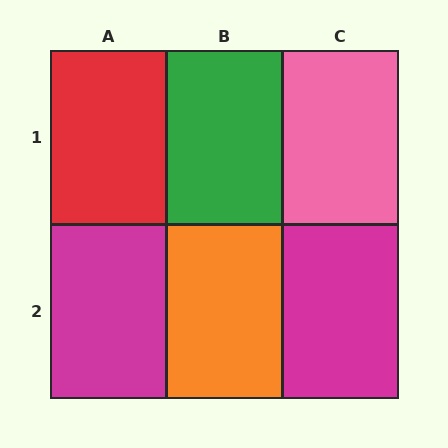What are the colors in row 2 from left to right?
Magenta, orange, magenta.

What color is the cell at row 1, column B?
Green.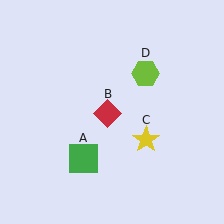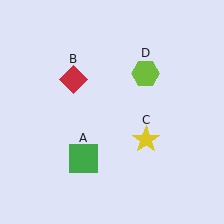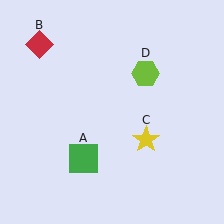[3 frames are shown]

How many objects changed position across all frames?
1 object changed position: red diamond (object B).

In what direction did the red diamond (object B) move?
The red diamond (object B) moved up and to the left.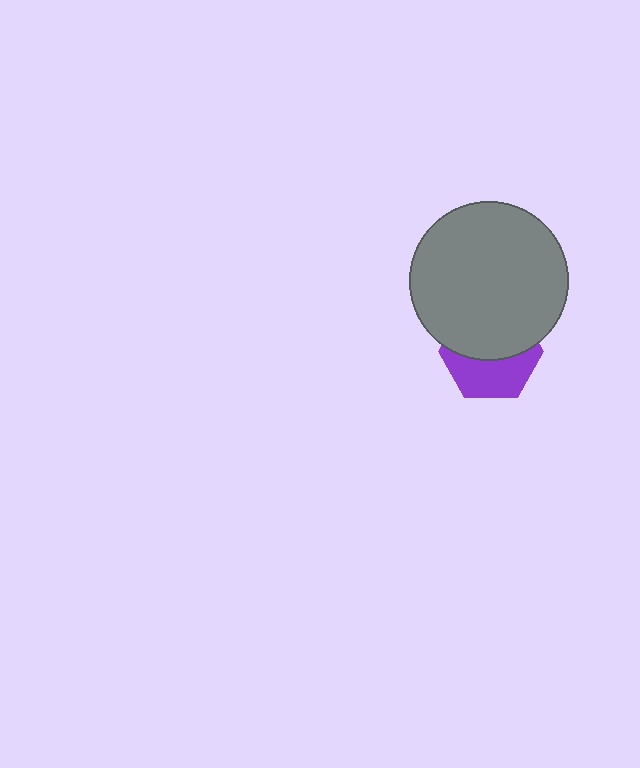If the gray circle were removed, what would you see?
You would see the complete purple hexagon.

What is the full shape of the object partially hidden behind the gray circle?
The partially hidden object is a purple hexagon.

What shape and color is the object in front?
The object in front is a gray circle.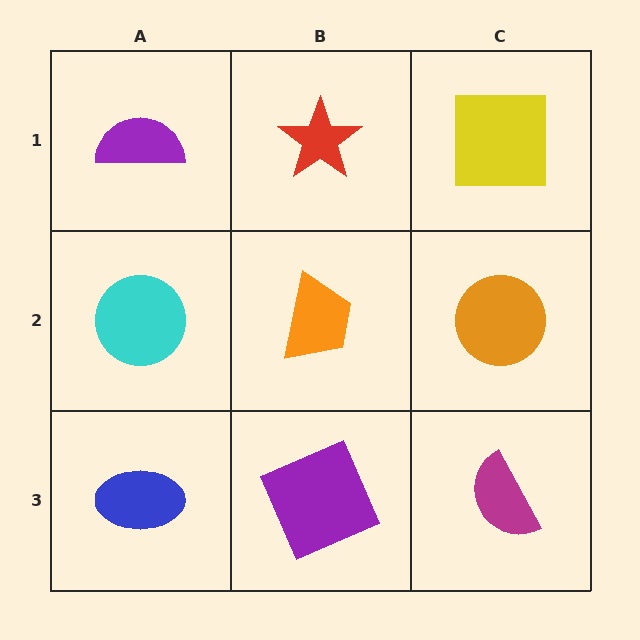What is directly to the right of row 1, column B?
A yellow square.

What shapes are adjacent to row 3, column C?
An orange circle (row 2, column C), a purple square (row 3, column B).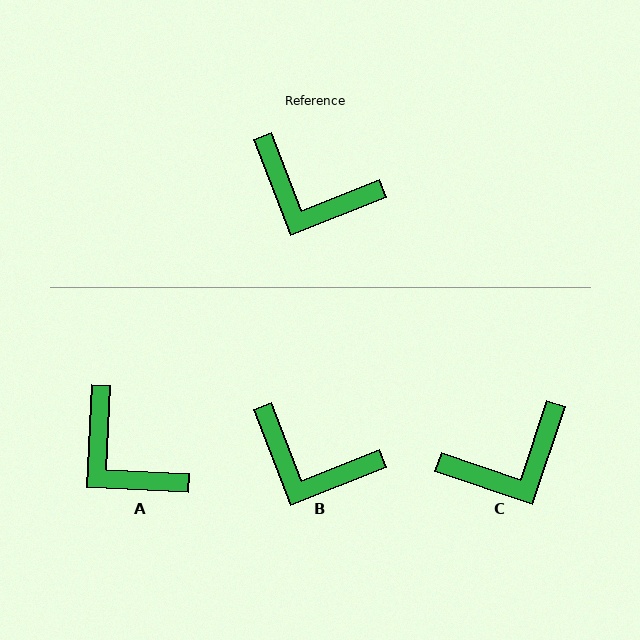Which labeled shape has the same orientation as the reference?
B.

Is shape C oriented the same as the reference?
No, it is off by about 50 degrees.